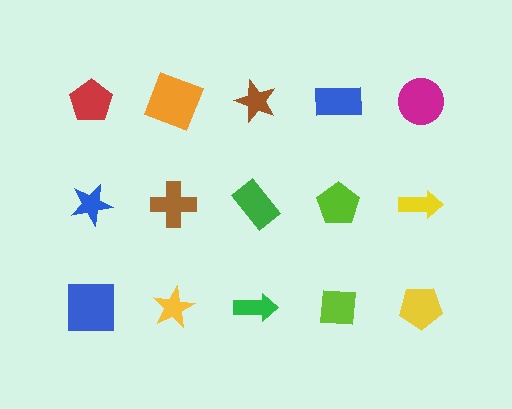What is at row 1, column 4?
A blue rectangle.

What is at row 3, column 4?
A lime square.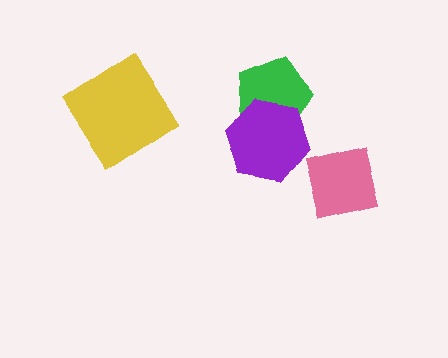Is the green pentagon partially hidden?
Yes, it is partially covered by another shape.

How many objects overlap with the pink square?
0 objects overlap with the pink square.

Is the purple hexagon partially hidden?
No, no other shape covers it.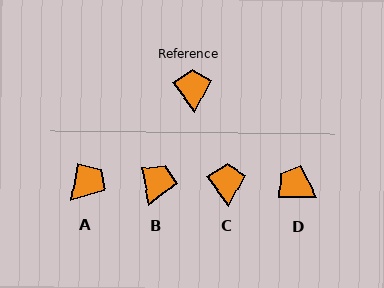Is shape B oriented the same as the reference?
No, it is off by about 25 degrees.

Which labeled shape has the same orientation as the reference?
C.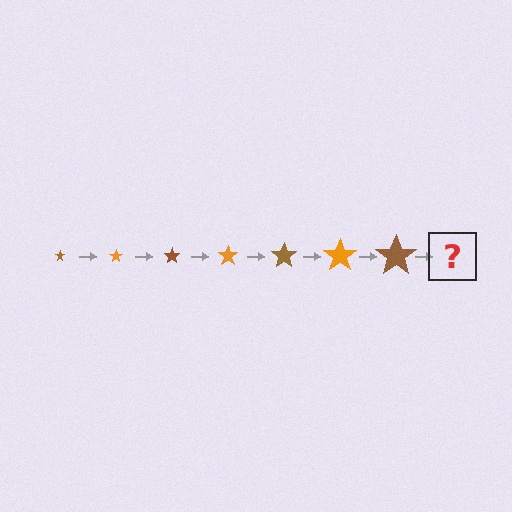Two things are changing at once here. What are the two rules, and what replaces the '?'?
The two rules are that the star grows larger each step and the color cycles through brown and orange. The '?' should be an orange star, larger than the previous one.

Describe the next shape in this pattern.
It should be an orange star, larger than the previous one.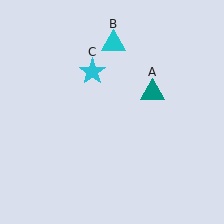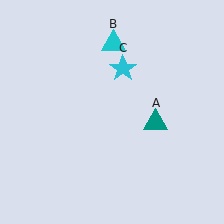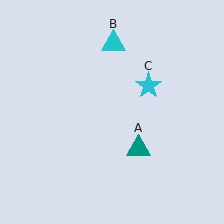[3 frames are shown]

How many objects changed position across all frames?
2 objects changed position: teal triangle (object A), cyan star (object C).